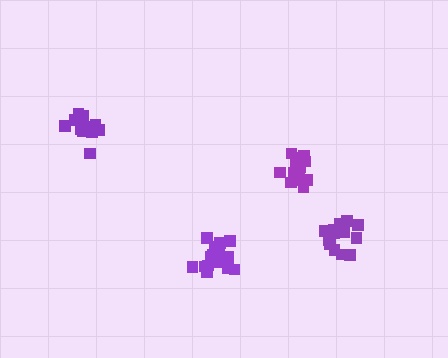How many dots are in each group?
Group 1: 13 dots, Group 2: 19 dots, Group 3: 18 dots, Group 4: 13 dots (63 total).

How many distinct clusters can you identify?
There are 4 distinct clusters.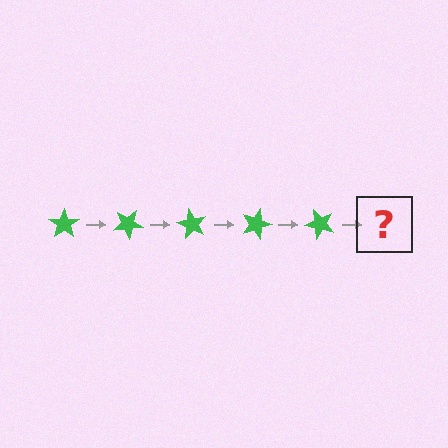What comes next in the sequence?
The next element should be a green star rotated 150 degrees.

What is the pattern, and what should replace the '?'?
The pattern is that the star rotates 30 degrees each step. The '?' should be a green star rotated 150 degrees.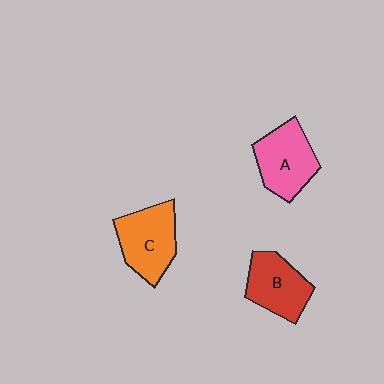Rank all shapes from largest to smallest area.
From largest to smallest: C (orange), A (pink), B (red).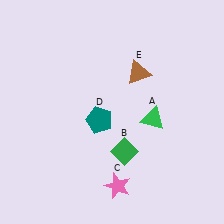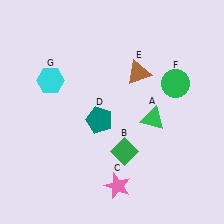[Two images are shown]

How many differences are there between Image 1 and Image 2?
There are 2 differences between the two images.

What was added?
A green circle (F), a cyan hexagon (G) were added in Image 2.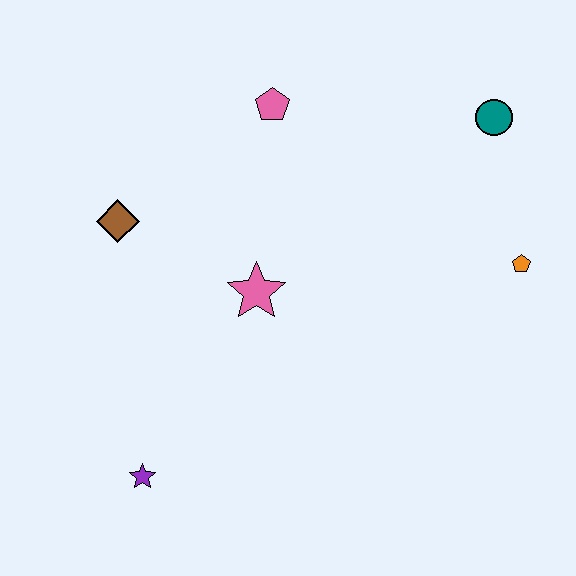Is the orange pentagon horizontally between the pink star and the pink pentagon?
No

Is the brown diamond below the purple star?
No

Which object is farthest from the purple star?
The teal circle is farthest from the purple star.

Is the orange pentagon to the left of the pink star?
No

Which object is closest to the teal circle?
The orange pentagon is closest to the teal circle.